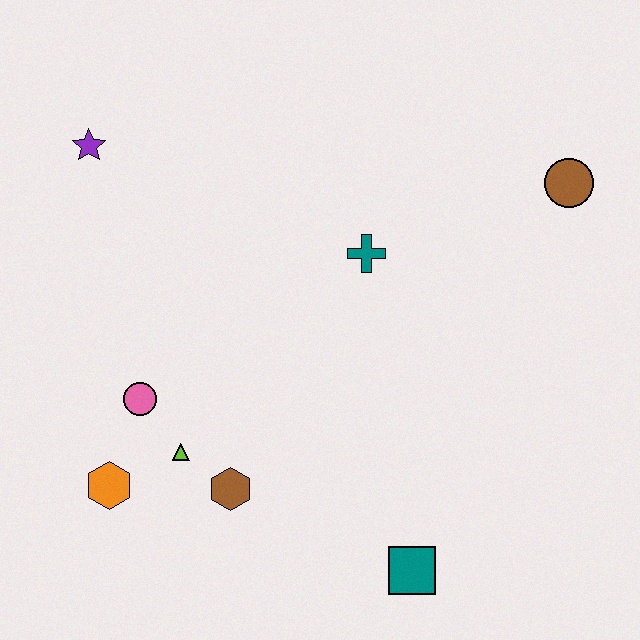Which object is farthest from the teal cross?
The orange hexagon is farthest from the teal cross.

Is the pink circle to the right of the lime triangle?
No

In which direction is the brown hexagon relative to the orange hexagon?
The brown hexagon is to the right of the orange hexagon.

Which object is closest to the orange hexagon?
The lime triangle is closest to the orange hexagon.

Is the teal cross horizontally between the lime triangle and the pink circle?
No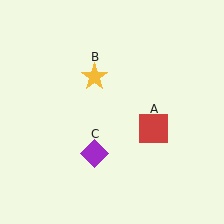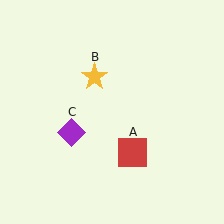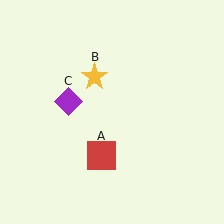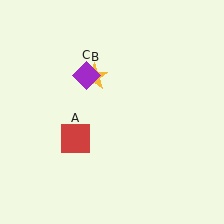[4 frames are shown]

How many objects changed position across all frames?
2 objects changed position: red square (object A), purple diamond (object C).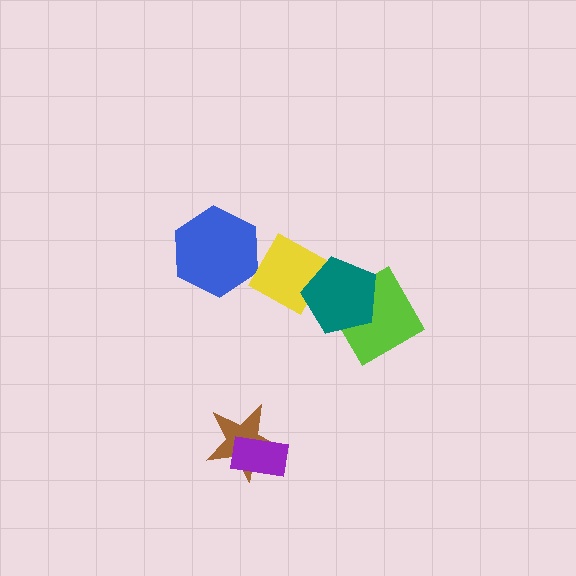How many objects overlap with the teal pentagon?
2 objects overlap with the teal pentagon.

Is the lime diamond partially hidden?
Yes, it is partially covered by another shape.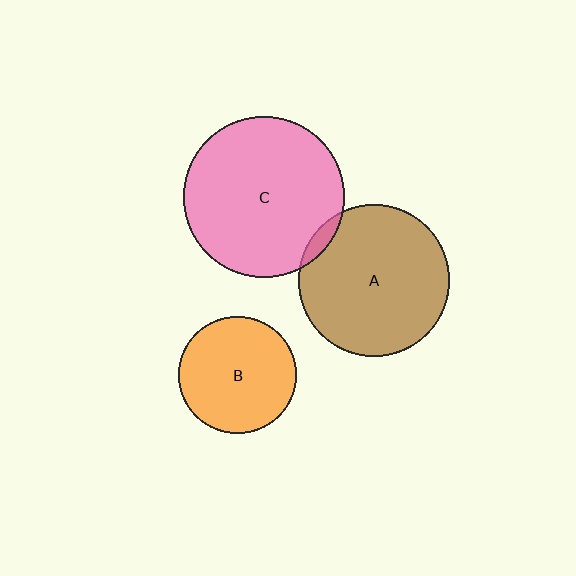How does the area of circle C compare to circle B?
Approximately 1.9 times.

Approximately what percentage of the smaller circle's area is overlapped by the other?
Approximately 5%.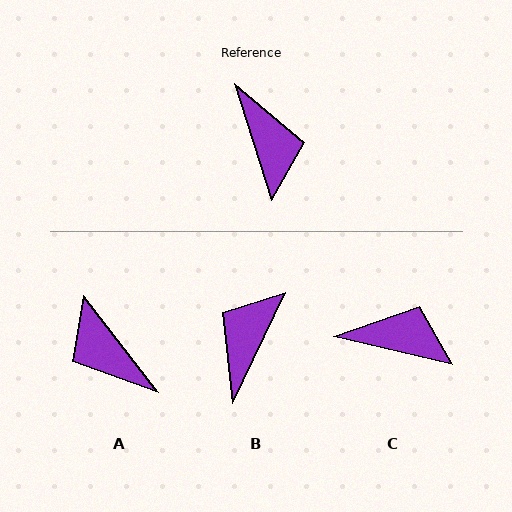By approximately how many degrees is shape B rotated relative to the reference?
Approximately 137 degrees counter-clockwise.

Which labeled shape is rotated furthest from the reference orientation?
A, about 160 degrees away.